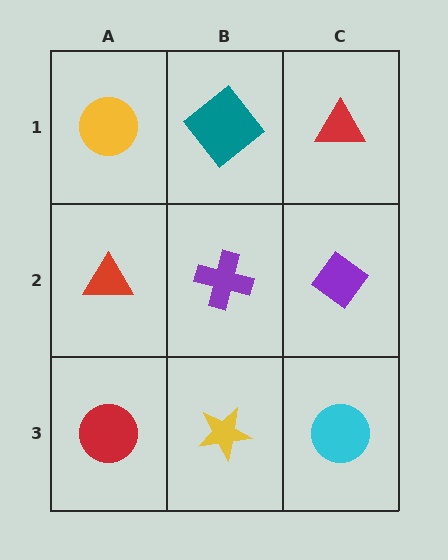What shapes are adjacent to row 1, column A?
A red triangle (row 2, column A), a teal diamond (row 1, column B).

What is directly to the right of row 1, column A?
A teal diamond.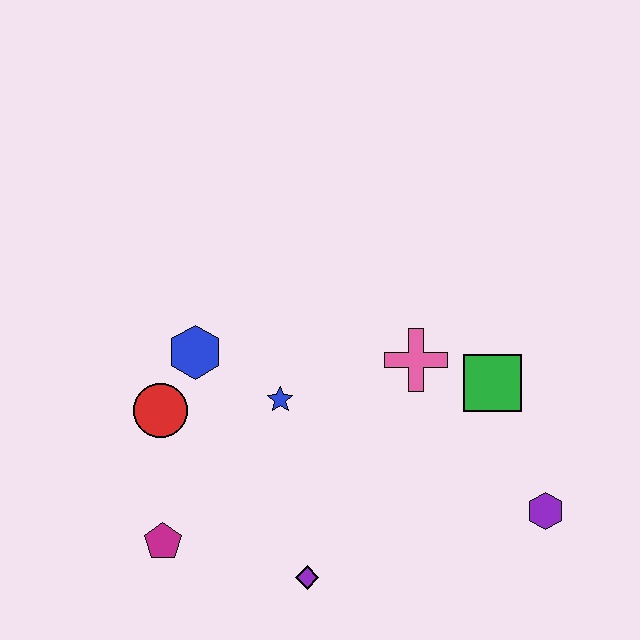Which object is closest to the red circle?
The blue hexagon is closest to the red circle.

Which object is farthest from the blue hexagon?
The purple hexagon is farthest from the blue hexagon.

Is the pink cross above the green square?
Yes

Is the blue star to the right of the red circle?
Yes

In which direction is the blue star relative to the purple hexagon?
The blue star is to the left of the purple hexagon.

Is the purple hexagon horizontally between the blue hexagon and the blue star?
No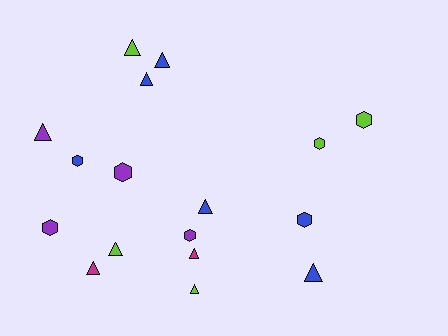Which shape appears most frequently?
Triangle, with 10 objects.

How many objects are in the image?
There are 17 objects.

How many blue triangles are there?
There are 4 blue triangles.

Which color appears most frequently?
Blue, with 6 objects.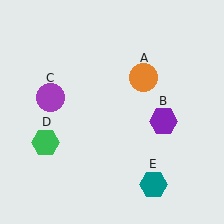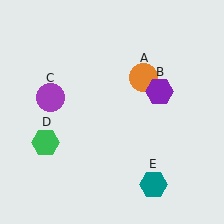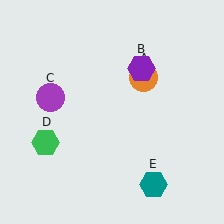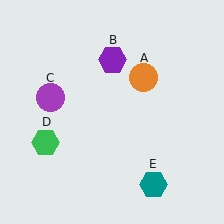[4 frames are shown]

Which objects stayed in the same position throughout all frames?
Orange circle (object A) and purple circle (object C) and green hexagon (object D) and teal hexagon (object E) remained stationary.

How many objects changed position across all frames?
1 object changed position: purple hexagon (object B).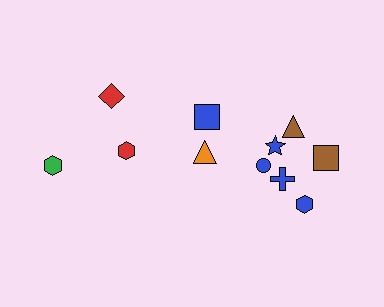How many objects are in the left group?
There are 4 objects.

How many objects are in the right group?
There are 7 objects.